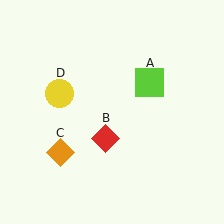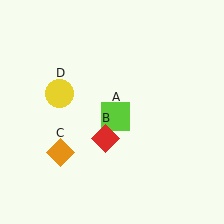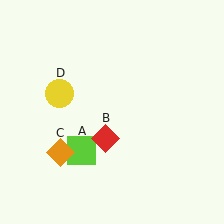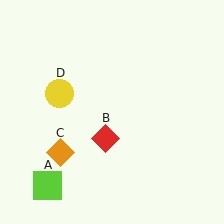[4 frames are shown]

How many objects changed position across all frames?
1 object changed position: lime square (object A).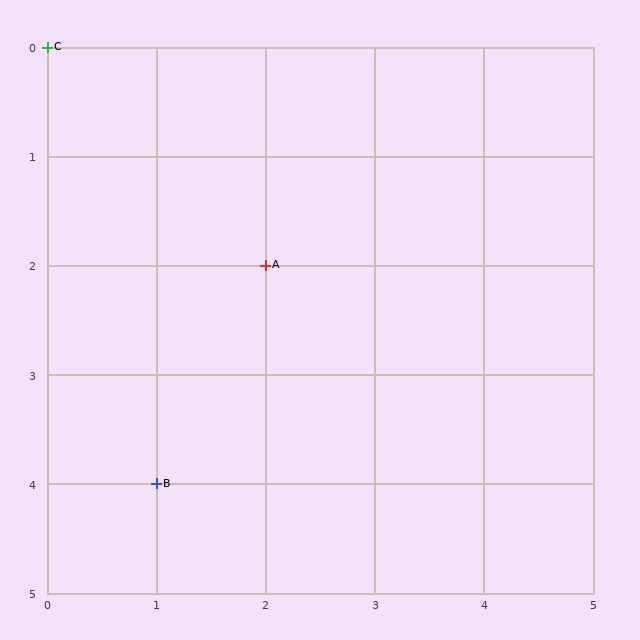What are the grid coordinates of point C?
Point C is at grid coordinates (0, 0).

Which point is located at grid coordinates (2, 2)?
Point A is at (2, 2).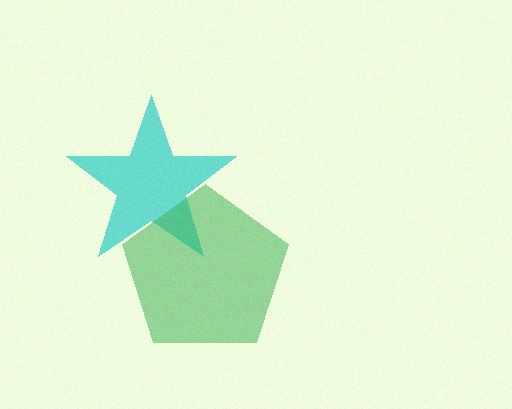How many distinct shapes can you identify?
There are 2 distinct shapes: a cyan star, a green pentagon.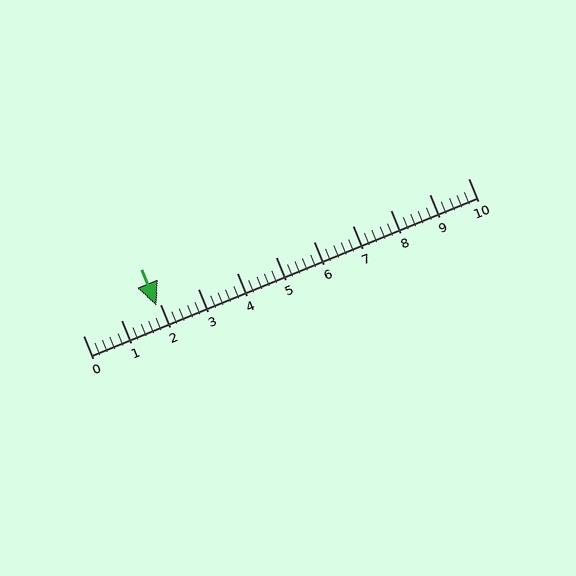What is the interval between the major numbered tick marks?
The major tick marks are spaced 1 units apart.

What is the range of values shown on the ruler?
The ruler shows values from 0 to 10.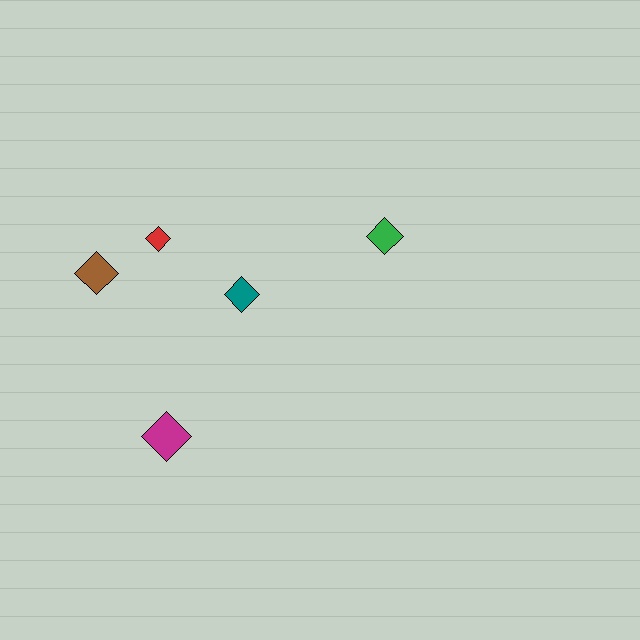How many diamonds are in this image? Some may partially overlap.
There are 5 diamonds.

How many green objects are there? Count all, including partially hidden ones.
There is 1 green object.